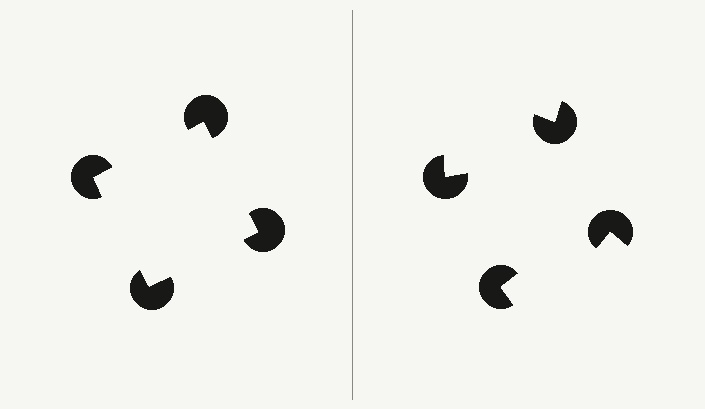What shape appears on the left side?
An illusory square.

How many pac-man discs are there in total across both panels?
8 — 4 on each side.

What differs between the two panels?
The pac-man discs are positioned identically on both sides; only the wedge orientations differ. On the left they align to a square; on the right they are misaligned.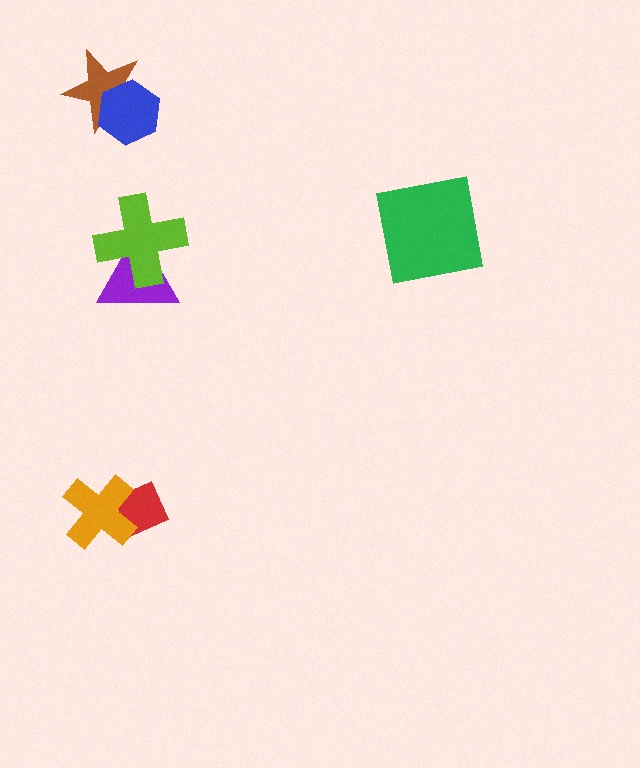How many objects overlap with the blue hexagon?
1 object overlaps with the blue hexagon.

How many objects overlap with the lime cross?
1 object overlaps with the lime cross.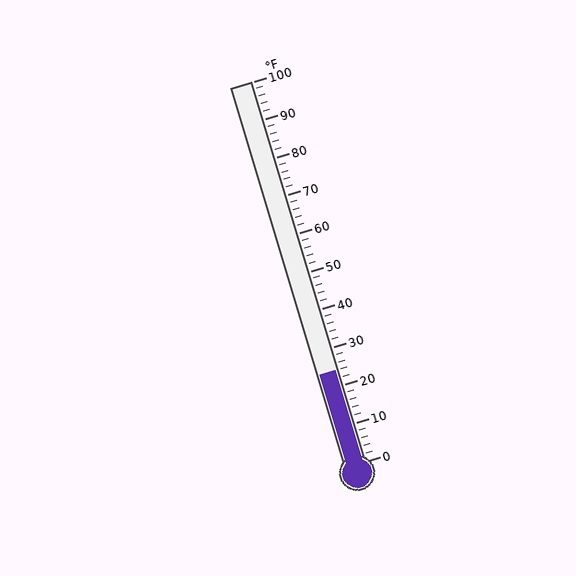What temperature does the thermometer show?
The thermometer shows approximately 24°F.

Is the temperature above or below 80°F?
The temperature is below 80°F.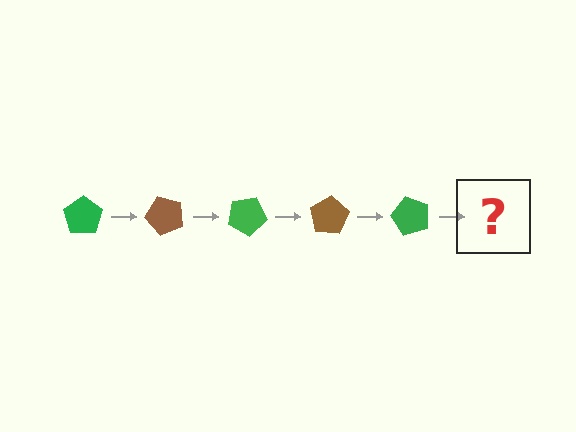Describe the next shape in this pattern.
It should be a brown pentagon, rotated 250 degrees from the start.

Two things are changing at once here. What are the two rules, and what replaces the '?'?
The two rules are that it rotates 50 degrees each step and the color cycles through green and brown. The '?' should be a brown pentagon, rotated 250 degrees from the start.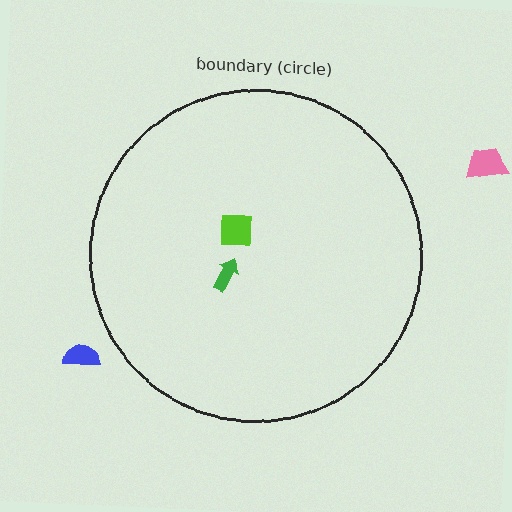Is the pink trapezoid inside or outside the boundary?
Outside.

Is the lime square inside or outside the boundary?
Inside.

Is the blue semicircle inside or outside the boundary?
Outside.